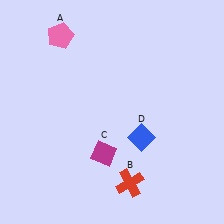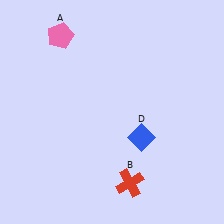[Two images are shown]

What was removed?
The magenta diamond (C) was removed in Image 2.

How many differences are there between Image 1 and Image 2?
There is 1 difference between the two images.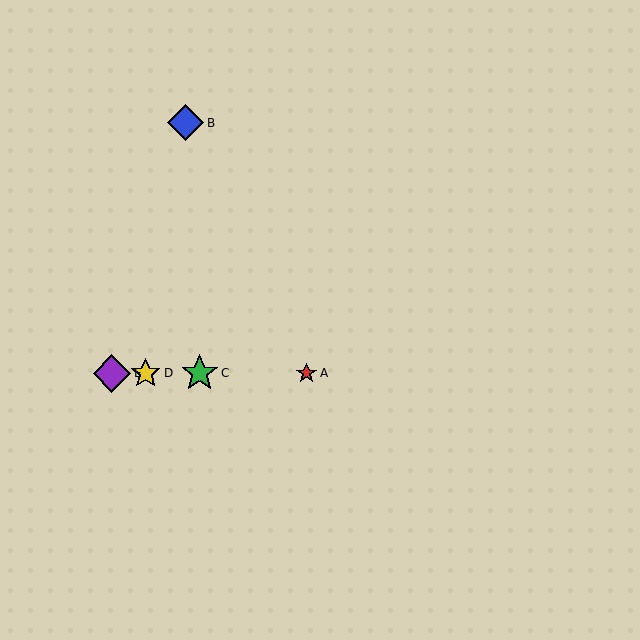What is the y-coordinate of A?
Object A is at y≈373.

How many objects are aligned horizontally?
4 objects (A, C, D, E) are aligned horizontally.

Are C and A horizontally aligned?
Yes, both are at y≈373.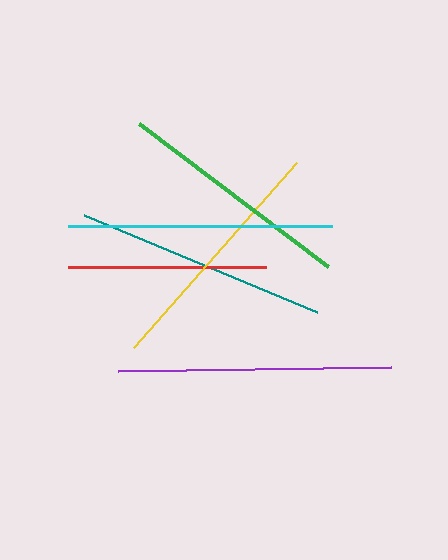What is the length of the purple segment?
The purple segment is approximately 273 pixels long.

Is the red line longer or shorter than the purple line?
The purple line is longer than the red line.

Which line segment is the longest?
The purple line is the longest at approximately 273 pixels.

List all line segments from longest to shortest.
From longest to shortest: purple, cyan, teal, yellow, green, red.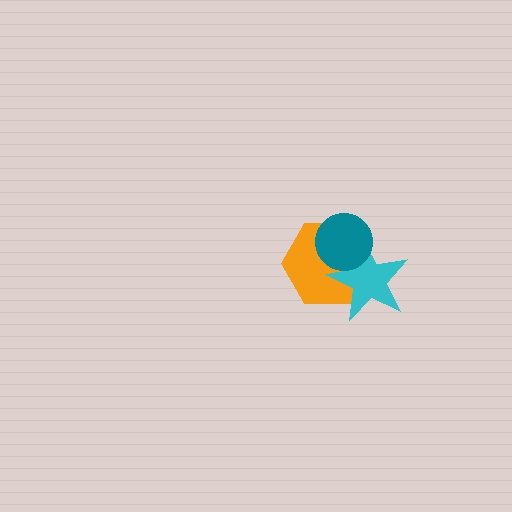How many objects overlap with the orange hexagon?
2 objects overlap with the orange hexagon.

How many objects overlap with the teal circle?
2 objects overlap with the teal circle.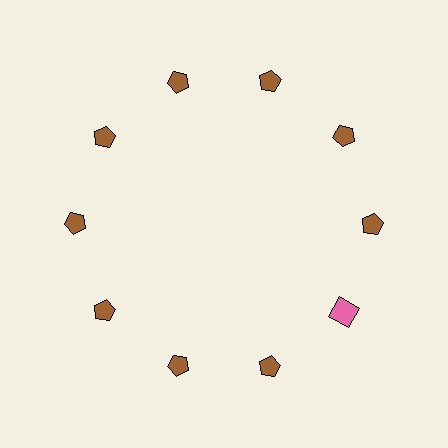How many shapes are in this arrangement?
There are 10 shapes arranged in a ring pattern.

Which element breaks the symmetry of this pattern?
The pink square at roughly the 4 o'clock position breaks the symmetry. All other shapes are brown pentagons.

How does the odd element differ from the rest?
It differs in both color (pink instead of brown) and shape (square instead of pentagon).